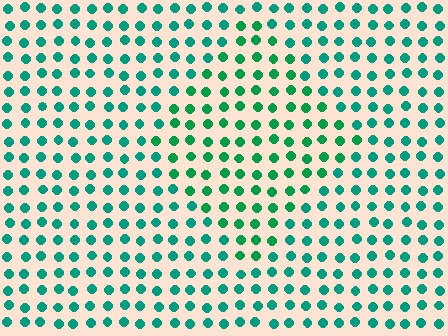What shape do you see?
I see a diamond.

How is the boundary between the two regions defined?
The boundary is defined purely by a slight shift in hue (about 22 degrees). Spacing, size, and orientation are identical on both sides.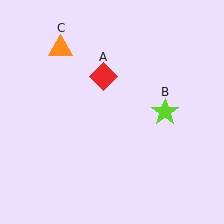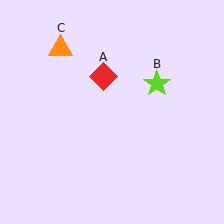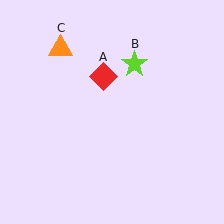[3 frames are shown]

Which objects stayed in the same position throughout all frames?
Red diamond (object A) and orange triangle (object C) remained stationary.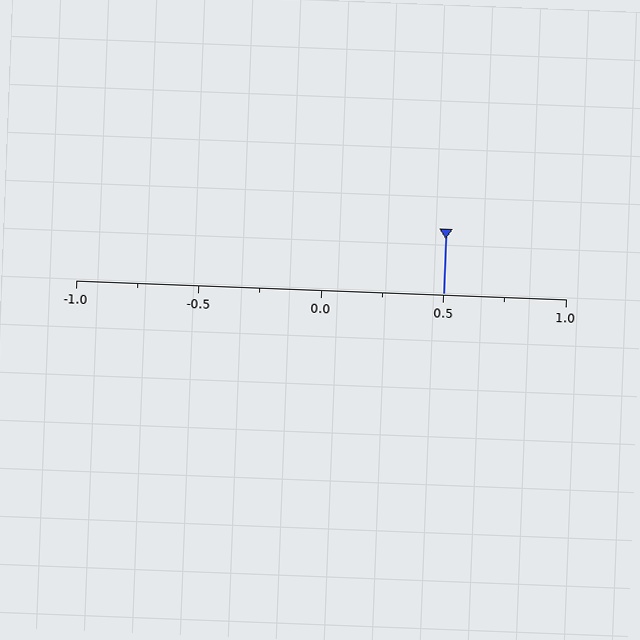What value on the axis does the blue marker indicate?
The marker indicates approximately 0.5.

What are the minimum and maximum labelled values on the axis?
The axis runs from -1.0 to 1.0.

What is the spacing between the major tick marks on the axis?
The major ticks are spaced 0.5 apart.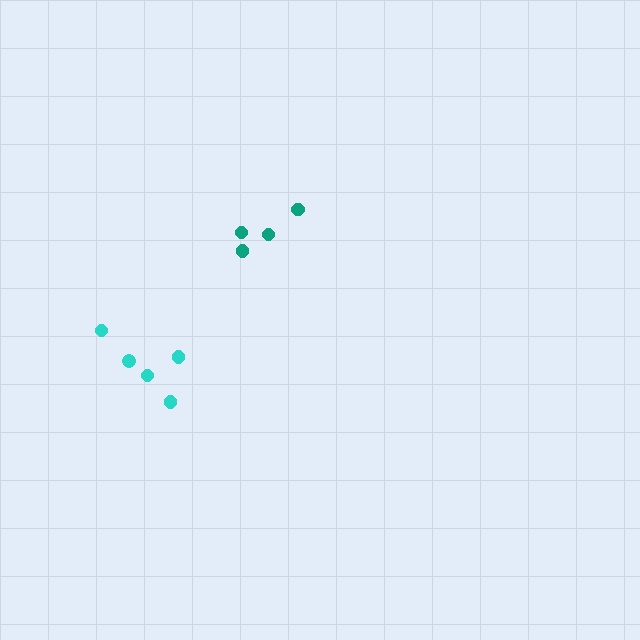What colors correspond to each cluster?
The clusters are colored: cyan, teal.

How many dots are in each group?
Group 1: 5 dots, Group 2: 5 dots (10 total).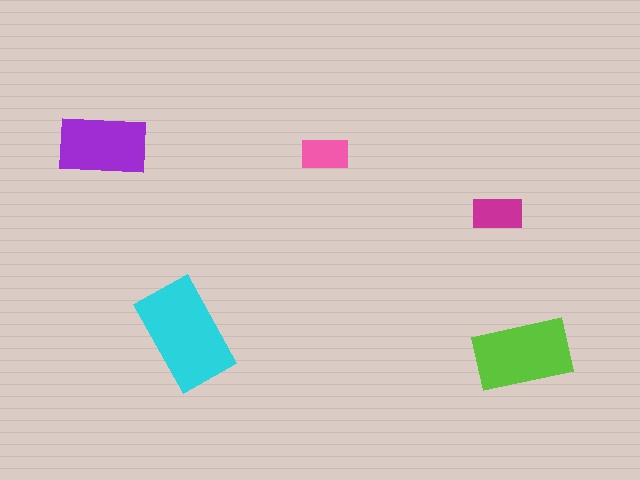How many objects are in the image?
There are 5 objects in the image.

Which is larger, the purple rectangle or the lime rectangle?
The lime one.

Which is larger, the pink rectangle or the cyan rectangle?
The cyan one.